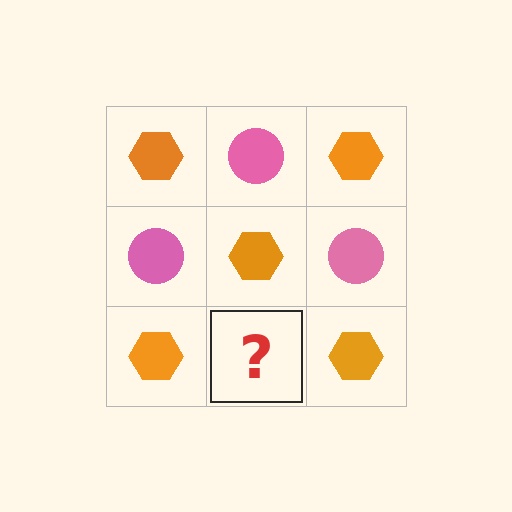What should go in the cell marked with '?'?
The missing cell should contain a pink circle.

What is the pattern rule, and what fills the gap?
The rule is that it alternates orange hexagon and pink circle in a checkerboard pattern. The gap should be filled with a pink circle.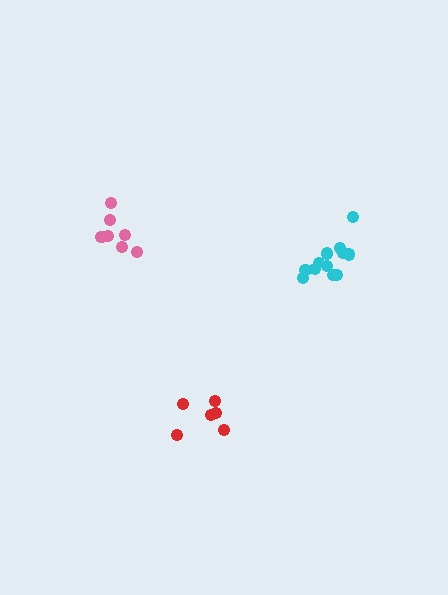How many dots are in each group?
Group 1: 12 dots, Group 2: 6 dots, Group 3: 7 dots (25 total).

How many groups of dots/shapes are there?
There are 3 groups.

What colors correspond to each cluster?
The clusters are colored: cyan, red, pink.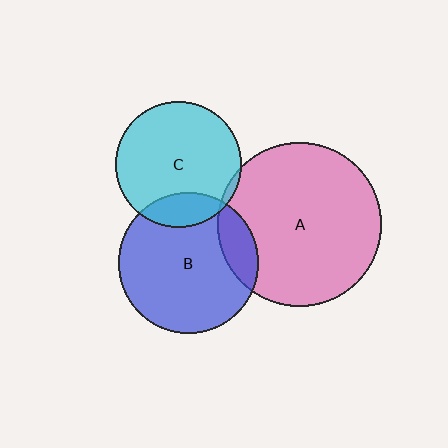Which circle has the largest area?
Circle A (pink).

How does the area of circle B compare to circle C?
Approximately 1.2 times.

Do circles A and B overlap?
Yes.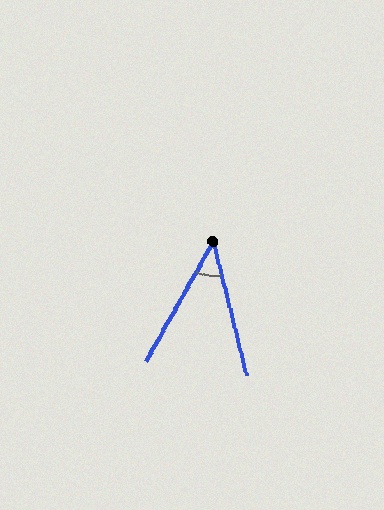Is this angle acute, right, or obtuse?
It is acute.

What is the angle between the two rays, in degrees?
Approximately 43 degrees.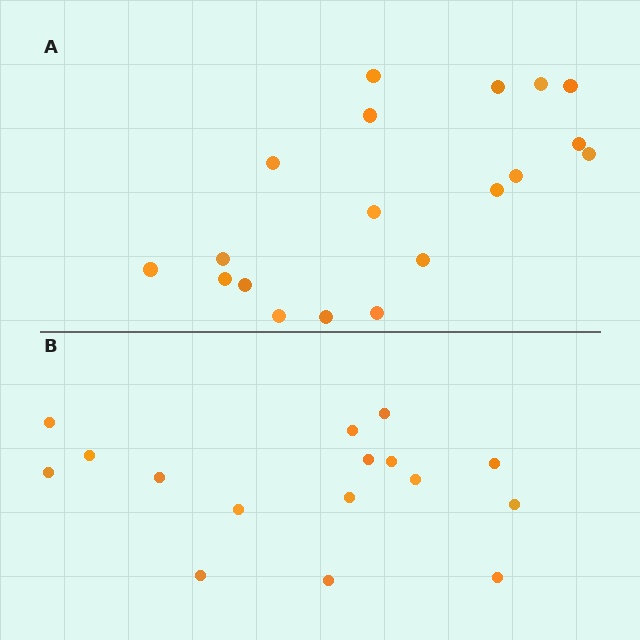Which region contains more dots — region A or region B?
Region A (the top region) has more dots.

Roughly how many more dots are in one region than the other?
Region A has just a few more — roughly 2 or 3 more dots than region B.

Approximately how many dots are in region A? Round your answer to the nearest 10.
About 20 dots. (The exact count is 19, which rounds to 20.)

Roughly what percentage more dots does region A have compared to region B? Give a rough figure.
About 20% more.